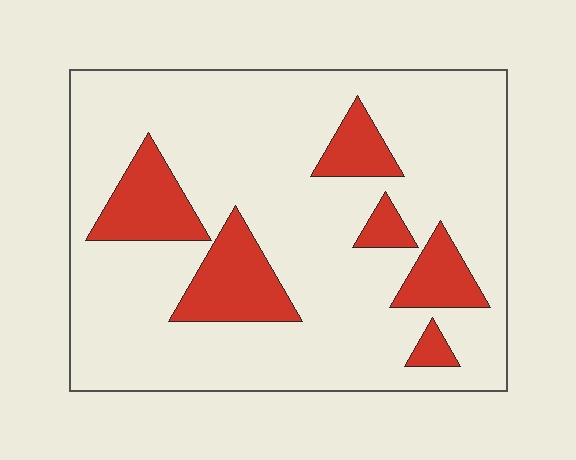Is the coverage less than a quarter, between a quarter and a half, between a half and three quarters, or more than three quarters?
Less than a quarter.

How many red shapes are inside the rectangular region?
6.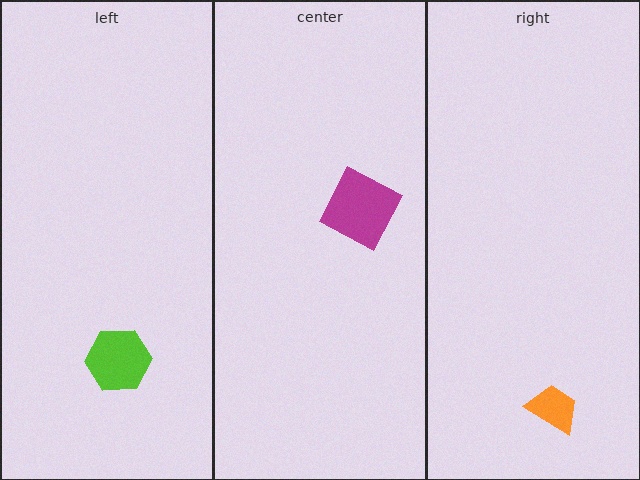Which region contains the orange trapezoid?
The right region.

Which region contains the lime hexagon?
The left region.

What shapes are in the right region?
The orange trapezoid.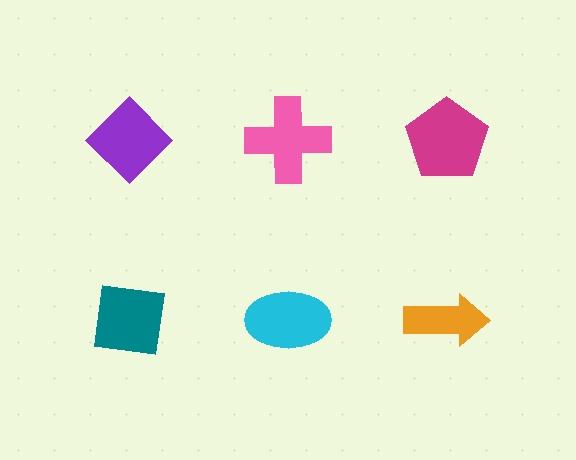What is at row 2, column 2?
A cyan ellipse.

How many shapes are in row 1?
3 shapes.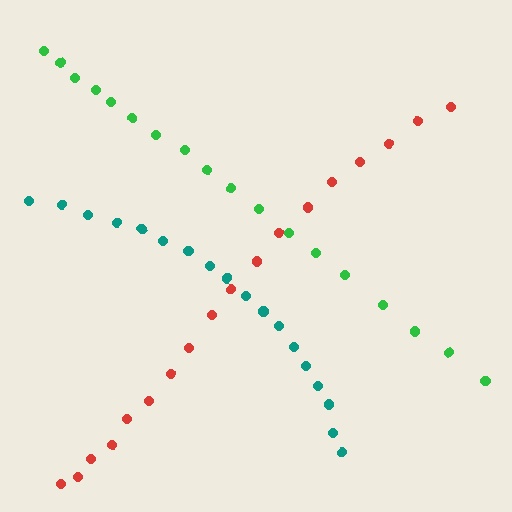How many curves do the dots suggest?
There are 3 distinct paths.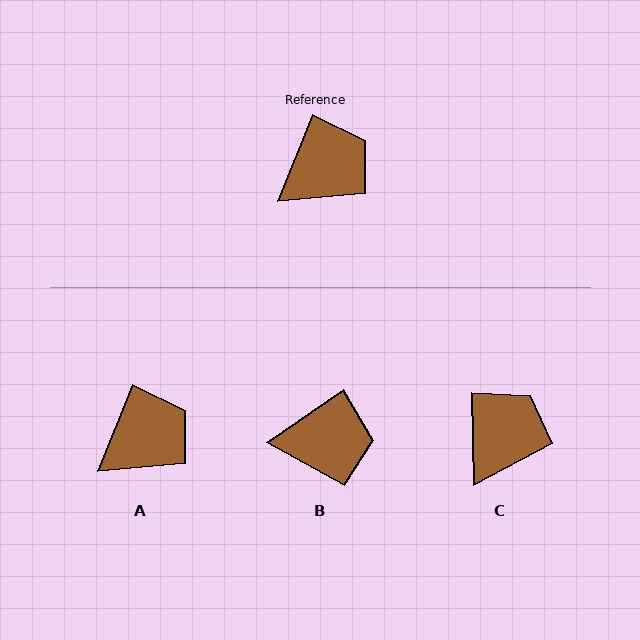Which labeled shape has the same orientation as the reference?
A.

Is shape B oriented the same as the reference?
No, it is off by about 34 degrees.